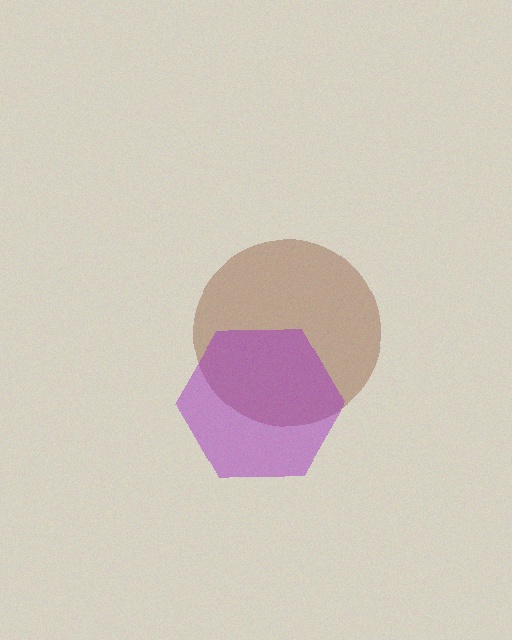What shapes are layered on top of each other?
The layered shapes are: a brown circle, a purple hexagon.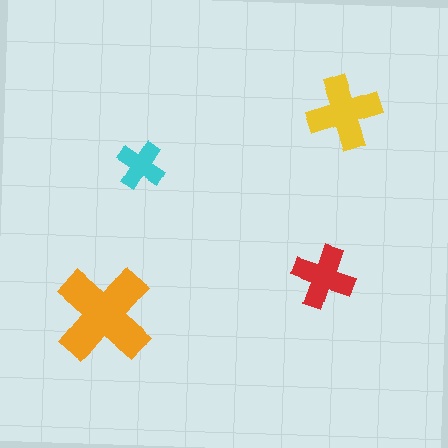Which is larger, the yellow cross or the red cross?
The yellow one.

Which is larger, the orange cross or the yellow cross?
The orange one.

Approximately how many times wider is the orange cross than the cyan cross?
About 2 times wider.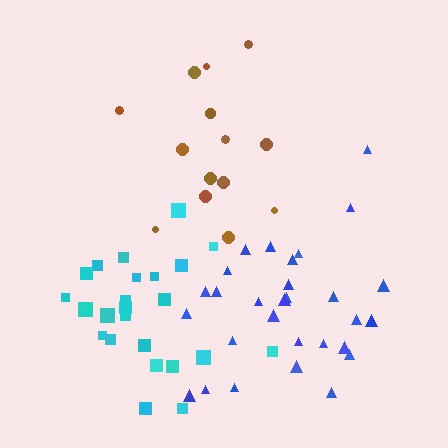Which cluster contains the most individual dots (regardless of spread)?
Blue (29).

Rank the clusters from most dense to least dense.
blue, cyan, brown.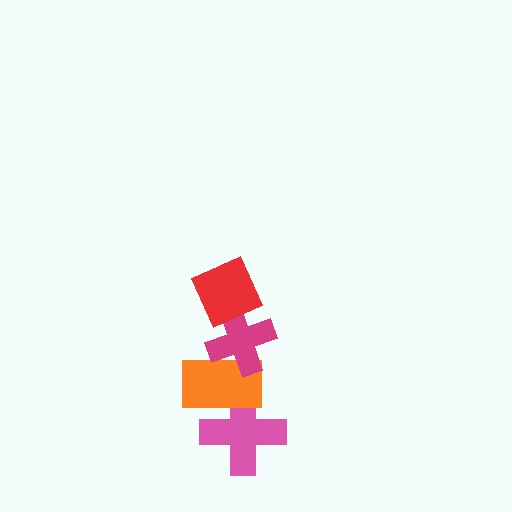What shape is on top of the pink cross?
The orange rectangle is on top of the pink cross.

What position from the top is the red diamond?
The red diamond is 1st from the top.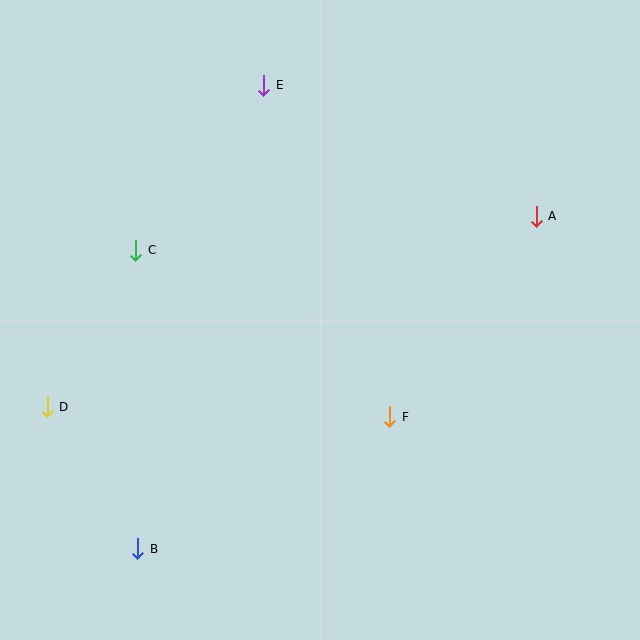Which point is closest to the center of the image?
Point F at (389, 417) is closest to the center.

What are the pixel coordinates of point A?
Point A is at (536, 216).